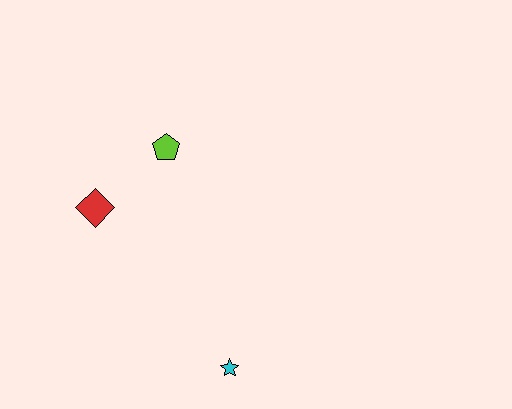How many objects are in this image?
There are 3 objects.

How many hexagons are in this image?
There are no hexagons.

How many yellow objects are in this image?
There are no yellow objects.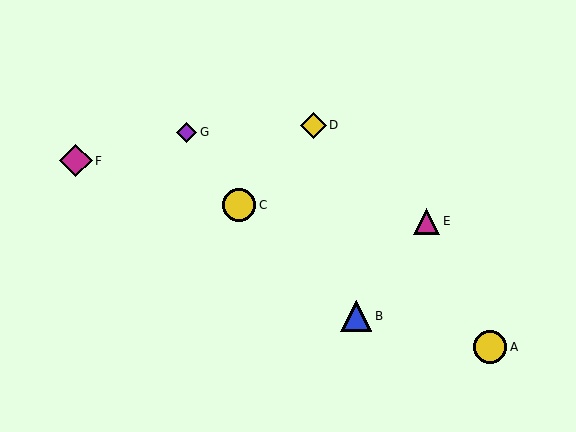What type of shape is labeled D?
Shape D is a yellow diamond.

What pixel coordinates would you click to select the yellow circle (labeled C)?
Click at (239, 205) to select the yellow circle C.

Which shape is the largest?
The yellow circle (labeled C) is the largest.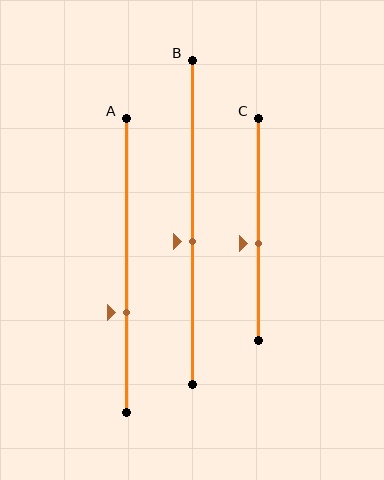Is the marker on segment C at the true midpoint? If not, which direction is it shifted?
No, the marker on segment C is shifted downward by about 6% of the segment length.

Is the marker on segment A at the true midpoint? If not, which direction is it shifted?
No, the marker on segment A is shifted downward by about 16% of the segment length.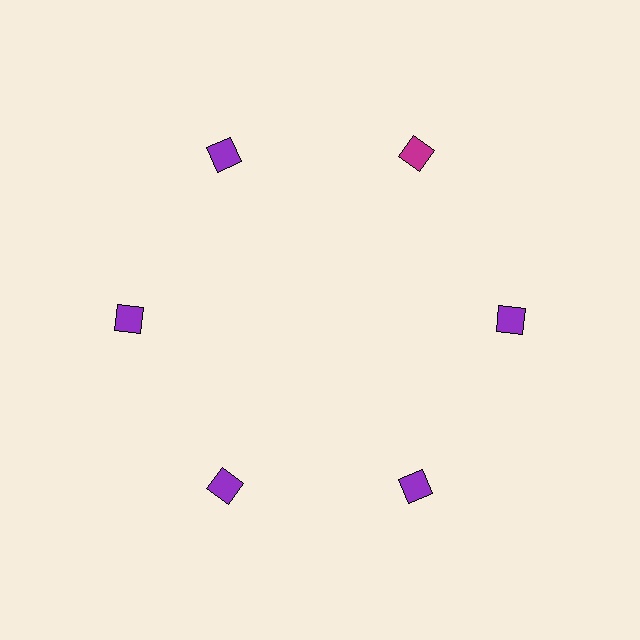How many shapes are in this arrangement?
There are 6 shapes arranged in a ring pattern.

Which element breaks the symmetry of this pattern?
The magenta diamond at roughly the 1 o'clock position breaks the symmetry. All other shapes are purple diamonds.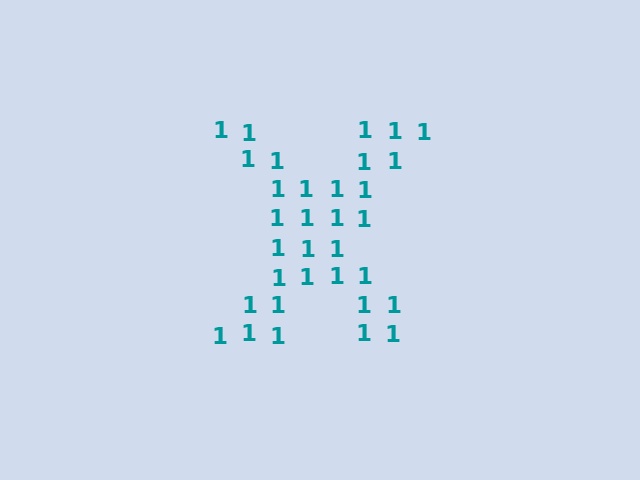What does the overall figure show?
The overall figure shows the letter X.